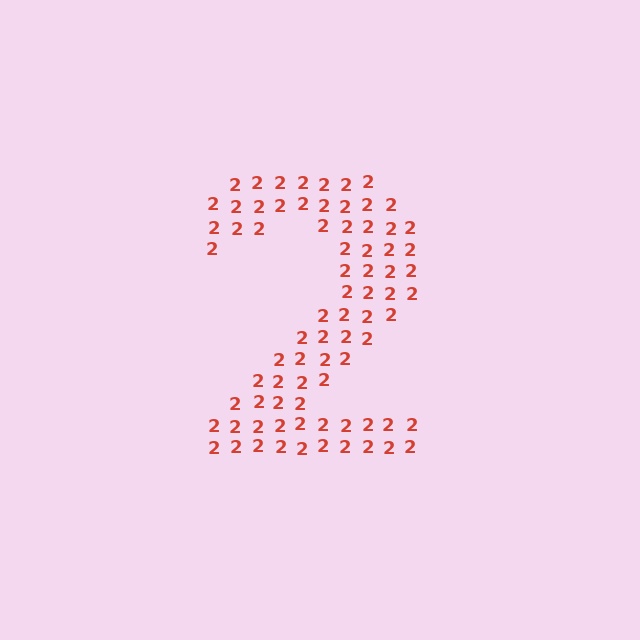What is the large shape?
The large shape is the digit 2.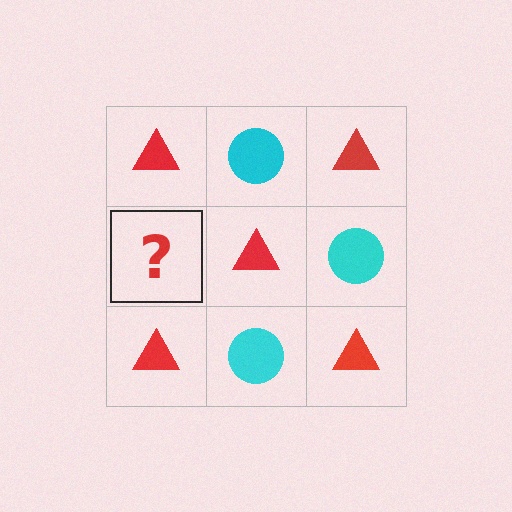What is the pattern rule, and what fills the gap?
The rule is that it alternates red triangle and cyan circle in a checkerboard pattern. The gap should be filled with a cyan circle.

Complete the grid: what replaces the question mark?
The question mark should be replaced with a cyan circle.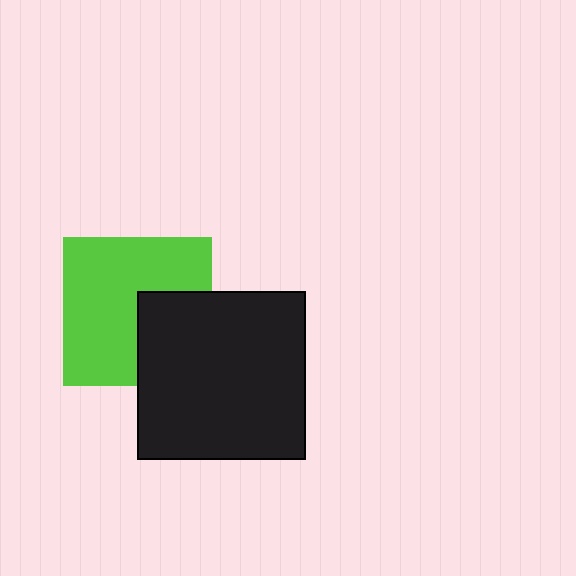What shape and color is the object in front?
The object in front is a black square.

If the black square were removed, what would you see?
You would see the complete lime square.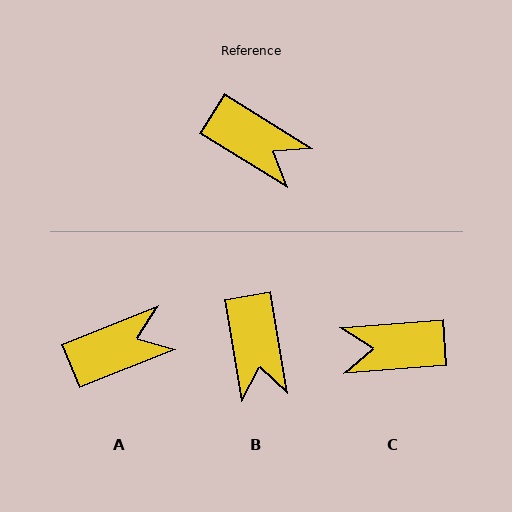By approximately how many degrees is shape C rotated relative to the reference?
Approximately 144 degrees clockwise.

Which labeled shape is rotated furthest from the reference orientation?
C, about 144 degrees away.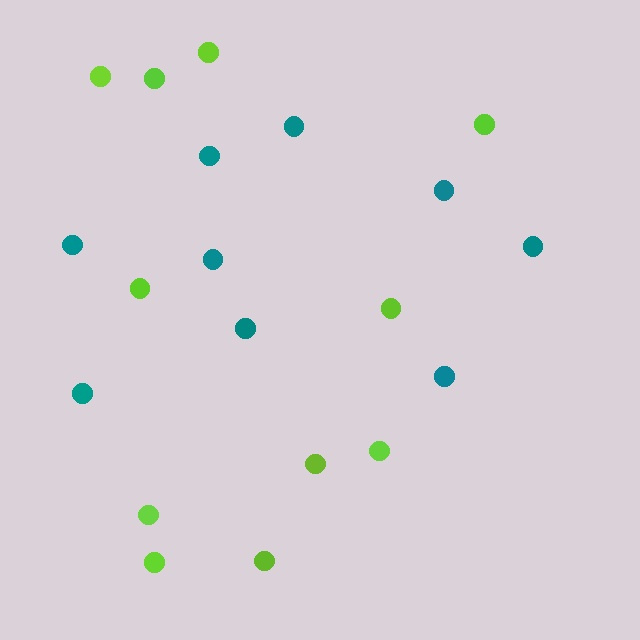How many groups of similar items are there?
There are 2 groups: one group of teal circles (9) and one group of lime circles (11).